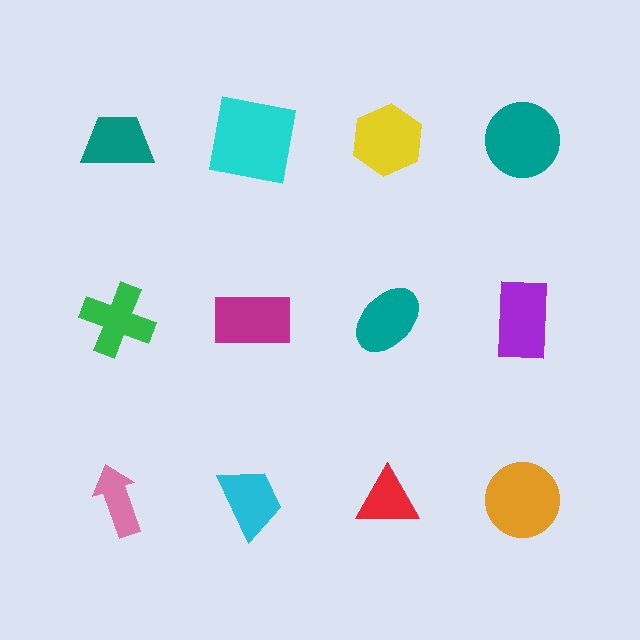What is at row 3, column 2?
A cyan trapezoid.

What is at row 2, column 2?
A magenta rectangle.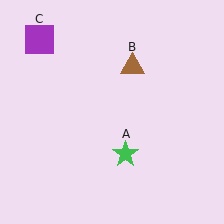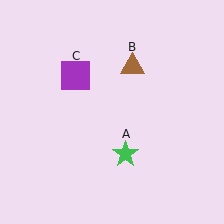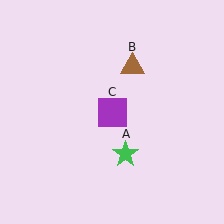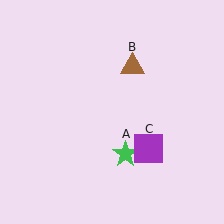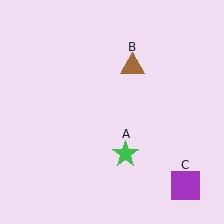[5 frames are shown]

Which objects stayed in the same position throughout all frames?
Green star (object A) and brown triangle (object B) remained stationary.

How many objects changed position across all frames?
1 object changed position: purple square (object C).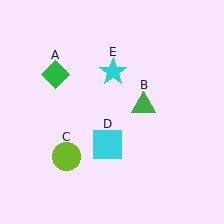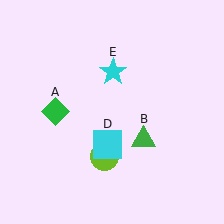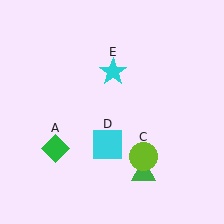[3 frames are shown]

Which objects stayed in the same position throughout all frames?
Cyan square (object D) and cyan star (object E) remained stationary.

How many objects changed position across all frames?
3 objects changed position: green diamond (object A), green triangle (object B), lime circle (object C).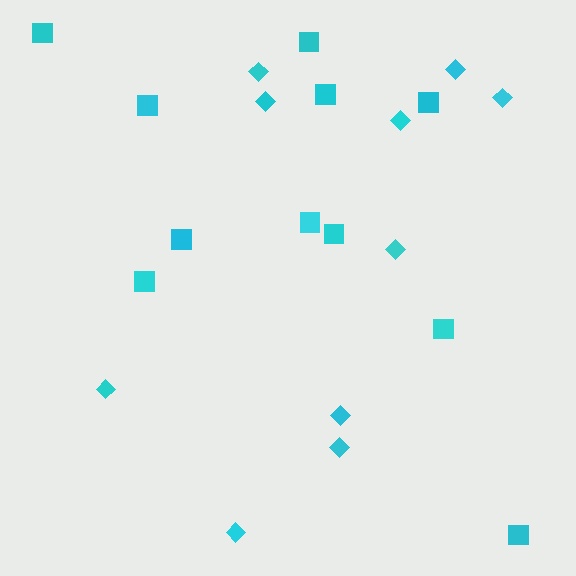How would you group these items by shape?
There are 2 groups: one group of diamonds (10) and one group of squares (11).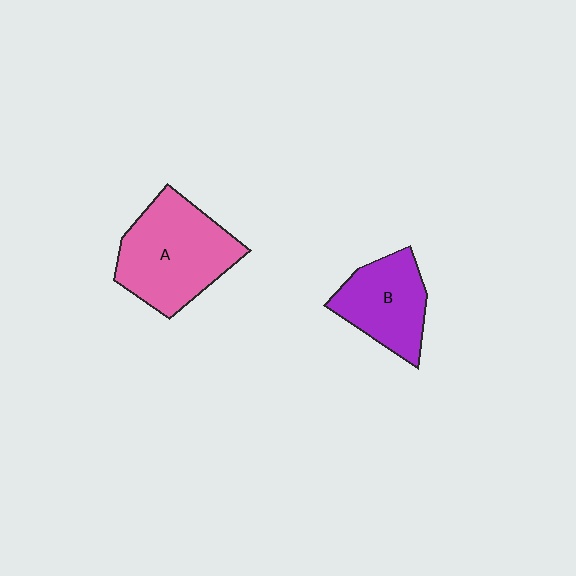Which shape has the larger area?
Shape A (pink).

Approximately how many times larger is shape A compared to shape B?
Approximately 1.4 times.